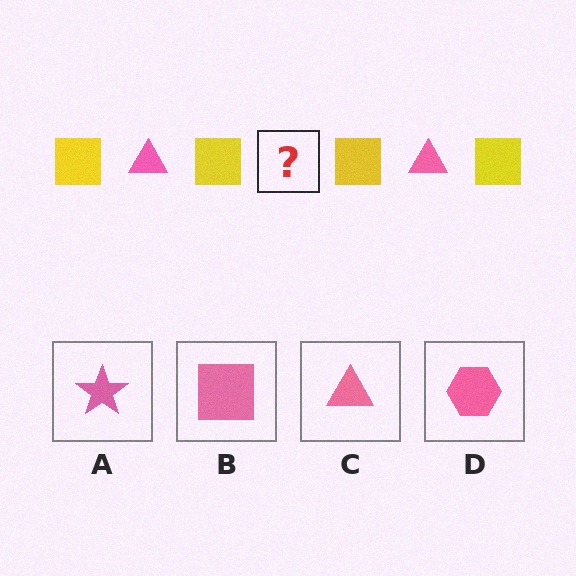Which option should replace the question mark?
Option C.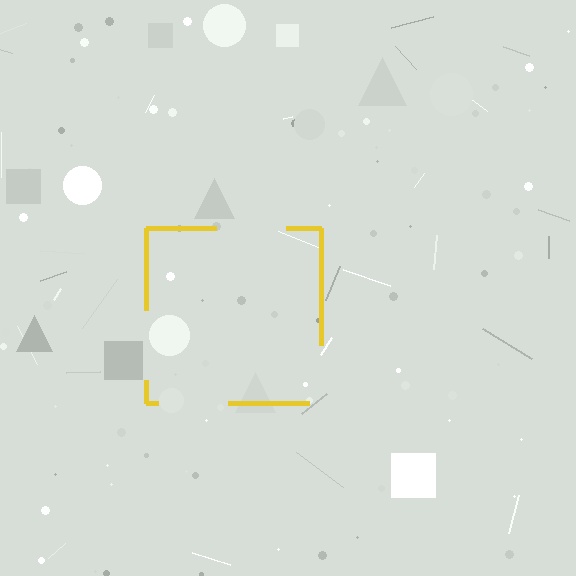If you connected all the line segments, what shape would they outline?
They would outline a square.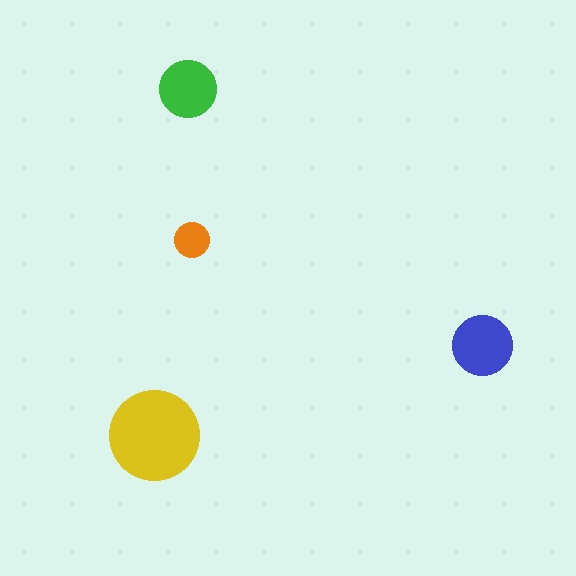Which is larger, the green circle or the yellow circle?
The yellow one.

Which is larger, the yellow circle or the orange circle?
The yellow one.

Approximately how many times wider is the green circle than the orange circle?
About 1.5 times wider.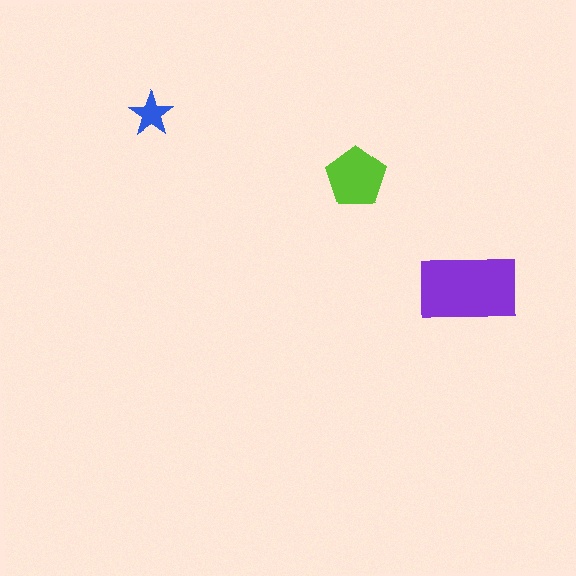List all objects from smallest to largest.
The blue star, the lime pentagon, the purple rectangle.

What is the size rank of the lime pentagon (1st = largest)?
2nd.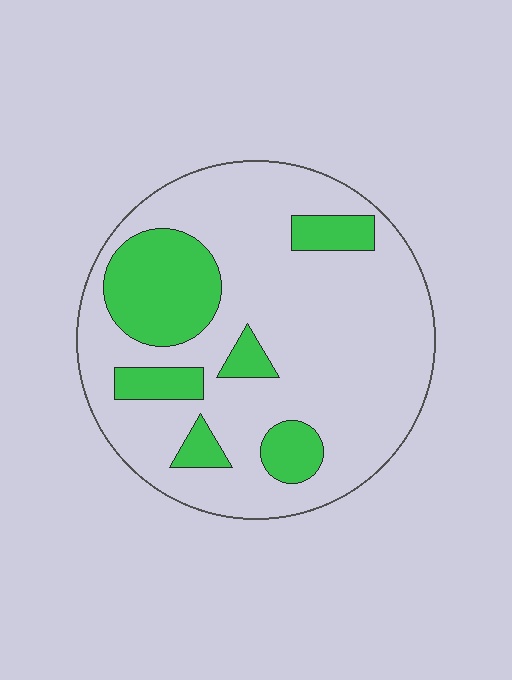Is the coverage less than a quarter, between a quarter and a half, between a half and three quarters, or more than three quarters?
Less than a quarter.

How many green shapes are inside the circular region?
6.